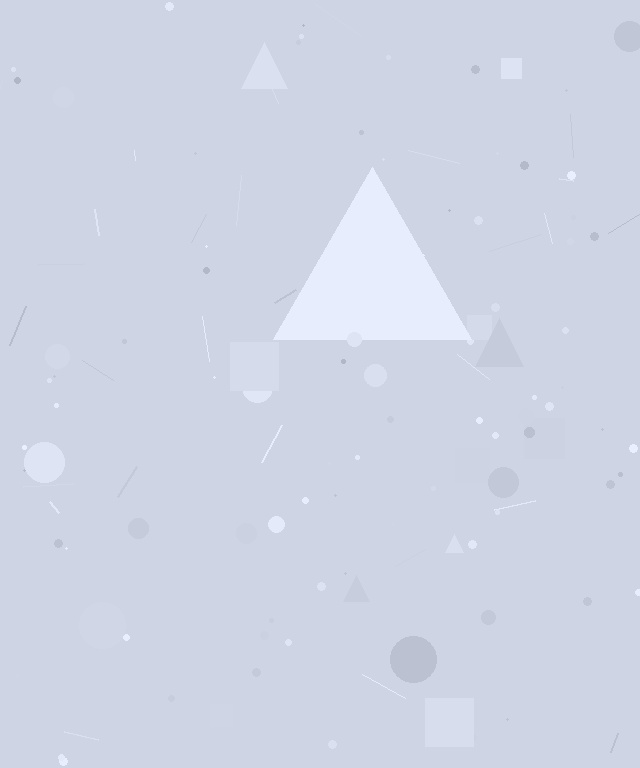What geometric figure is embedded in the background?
A triangle is embedded in the background.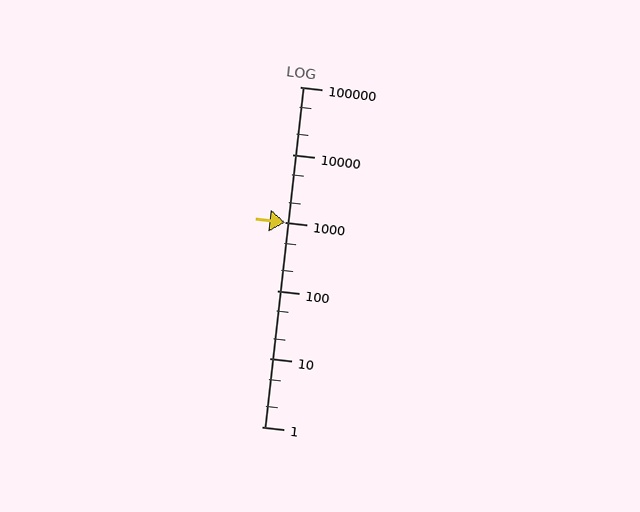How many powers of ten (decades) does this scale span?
The scale spans 5 decades, from 1 to 100000.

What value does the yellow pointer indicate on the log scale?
The pointer indicates approximately 1000.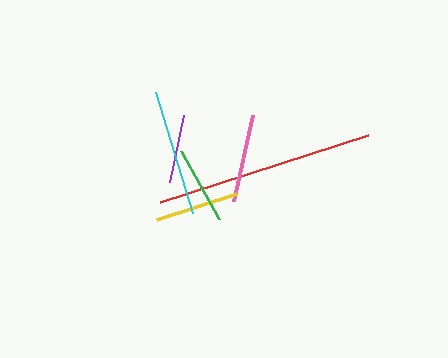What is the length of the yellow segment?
The yellow segment is approximately 84 pixels long.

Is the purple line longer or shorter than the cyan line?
The cyan line is longer than the purple line.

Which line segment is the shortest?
The purple line is the shortest at approximately 69 pixels.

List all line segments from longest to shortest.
From longest to shortest: red, cyan, pink, yellow, green, purple.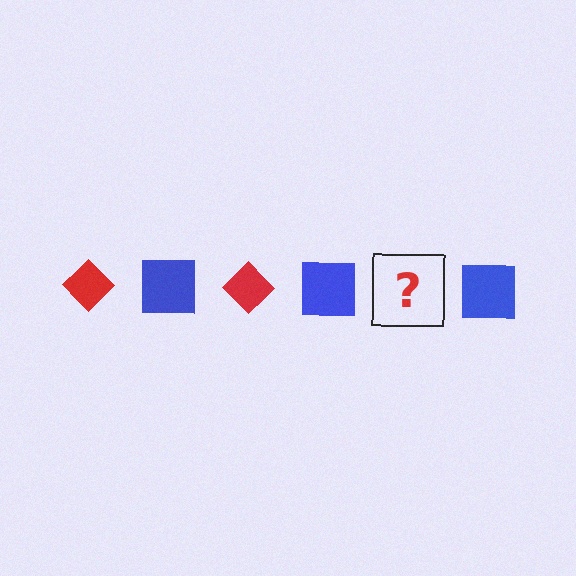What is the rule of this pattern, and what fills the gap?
The rule is that the pattern alternates between red diamond and blue square. The gap should be filled with a red diamond.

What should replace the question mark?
The question mark should be replaced with a red diamond.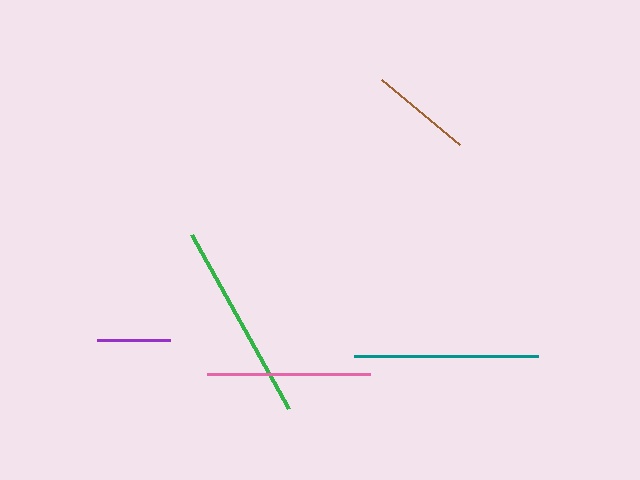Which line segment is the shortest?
The purple line is the shortest at approximately 73 pixels.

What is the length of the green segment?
The green segment is approximately 198 pixels long.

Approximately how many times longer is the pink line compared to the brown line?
The pink line is approximately 1.6 times the length of the brown line.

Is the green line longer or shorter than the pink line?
The green line is longer than the pink line.